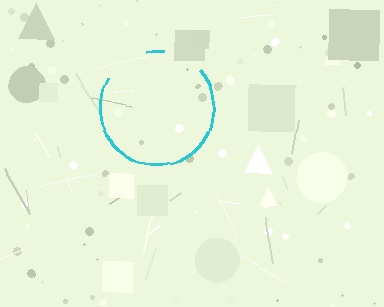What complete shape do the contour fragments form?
The contour fragments form a circle.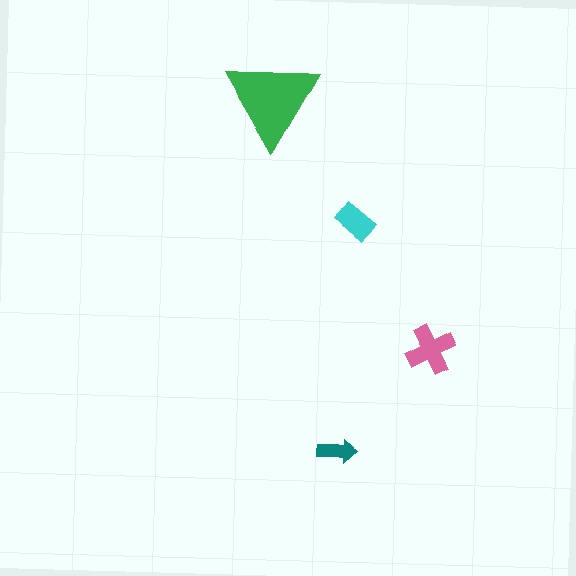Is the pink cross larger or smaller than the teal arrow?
Larger.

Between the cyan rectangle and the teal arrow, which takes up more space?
The cyan rectangle.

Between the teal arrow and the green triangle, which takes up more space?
The green triangle.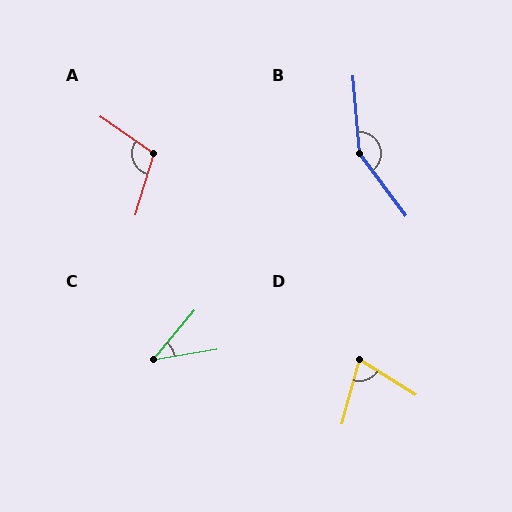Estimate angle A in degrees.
Approximately 109 degrees.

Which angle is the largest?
B, at approximately 147 degrees.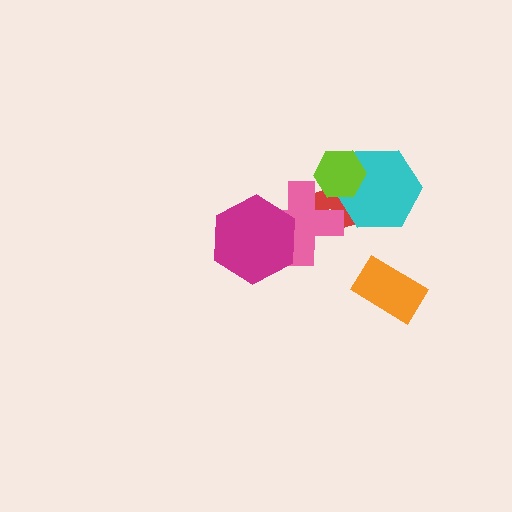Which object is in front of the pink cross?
The magenta hexagon is in front of the pink cross.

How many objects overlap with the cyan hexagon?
2 objects overlap with the cyan hexagon.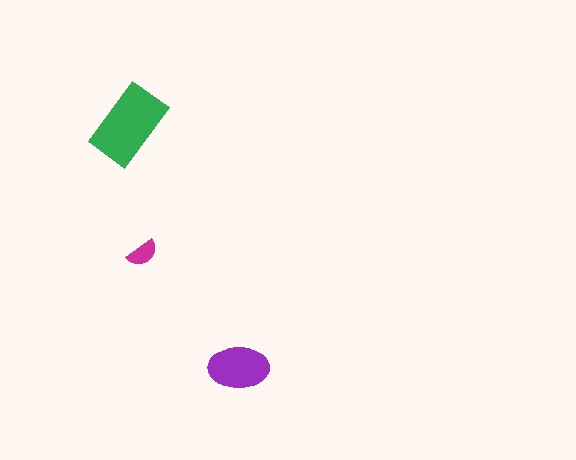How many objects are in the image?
There are 3 objects in the image.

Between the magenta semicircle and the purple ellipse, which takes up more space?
The purple ellipse.